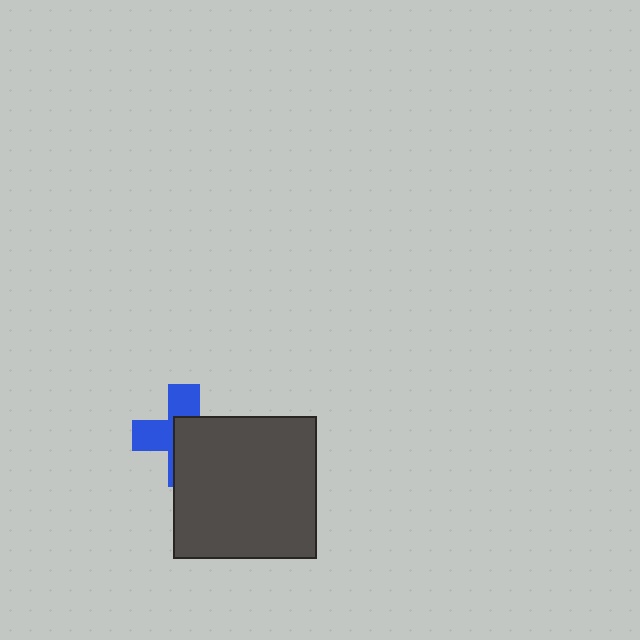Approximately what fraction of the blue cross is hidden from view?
Roughly 54% of the blue cross is hidden behind the dark gray square.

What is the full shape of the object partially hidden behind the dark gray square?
The partially hidden object is a blue cross.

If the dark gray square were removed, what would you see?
You would see the complete blue cross.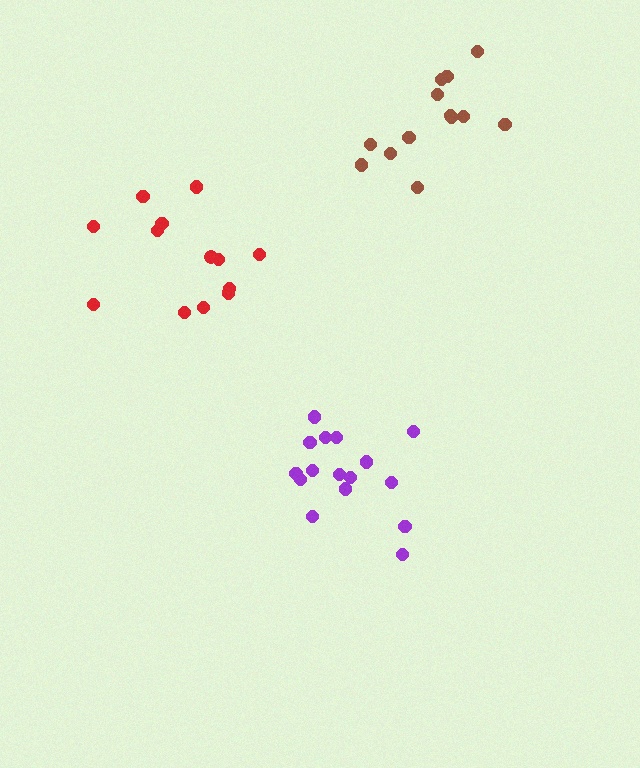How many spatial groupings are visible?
There are 3 spatial groupings.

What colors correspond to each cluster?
The clusters are colored: brown, purple, red.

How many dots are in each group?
Group 1: 13 dots, Group 2: 16 dots, Group 3: 13 dots (42 total).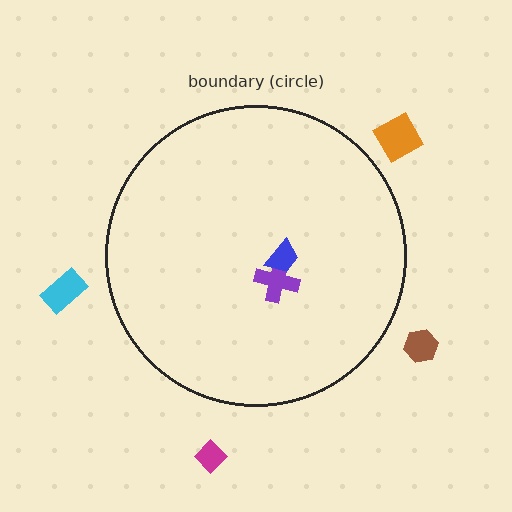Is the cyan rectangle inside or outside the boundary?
Outside.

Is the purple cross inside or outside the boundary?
Inside.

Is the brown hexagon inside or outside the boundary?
Outside.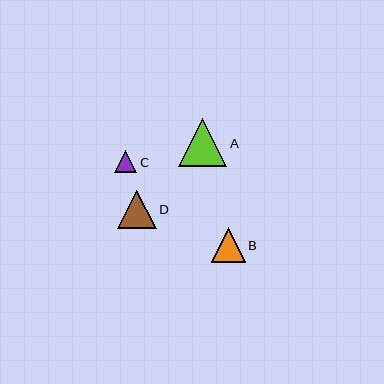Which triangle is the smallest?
Triangle C is the smallest with a size of approximately 22 pixels.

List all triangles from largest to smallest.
From largest to smallest: A, D, B, C.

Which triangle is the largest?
Triangle A is the largest with a size of approximately 48 pixels.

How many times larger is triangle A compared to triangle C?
Triangle A is approximately 2.2 times the size of triangle C.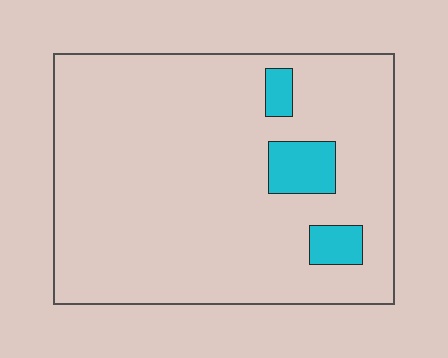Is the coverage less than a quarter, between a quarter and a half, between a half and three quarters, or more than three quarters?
Less than a quarter.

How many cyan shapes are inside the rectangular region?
3.